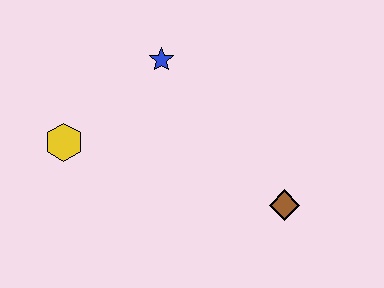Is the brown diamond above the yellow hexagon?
No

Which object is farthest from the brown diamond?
The yellow hexagon is farthest from the brown diamond.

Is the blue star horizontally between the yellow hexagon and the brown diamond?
Yes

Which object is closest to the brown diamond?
The blue star is closest to the brown diamond.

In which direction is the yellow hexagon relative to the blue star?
The yellow hexagon is to the left of the blue star.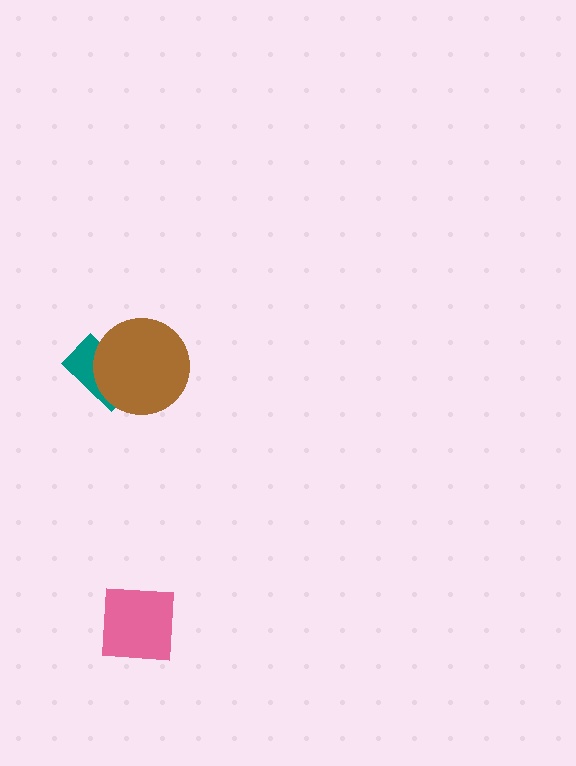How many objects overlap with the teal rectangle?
1 object overlaps with the teal rectangle.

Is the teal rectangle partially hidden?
Yes, it is partially covered by another shape.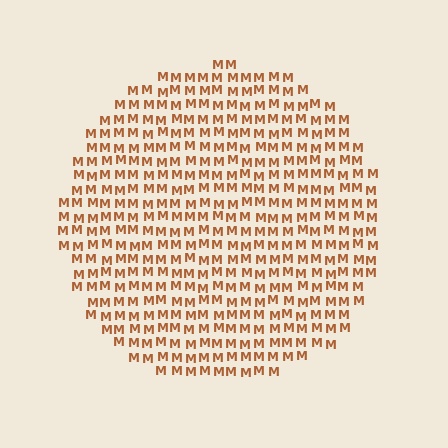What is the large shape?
The large shape is a circle.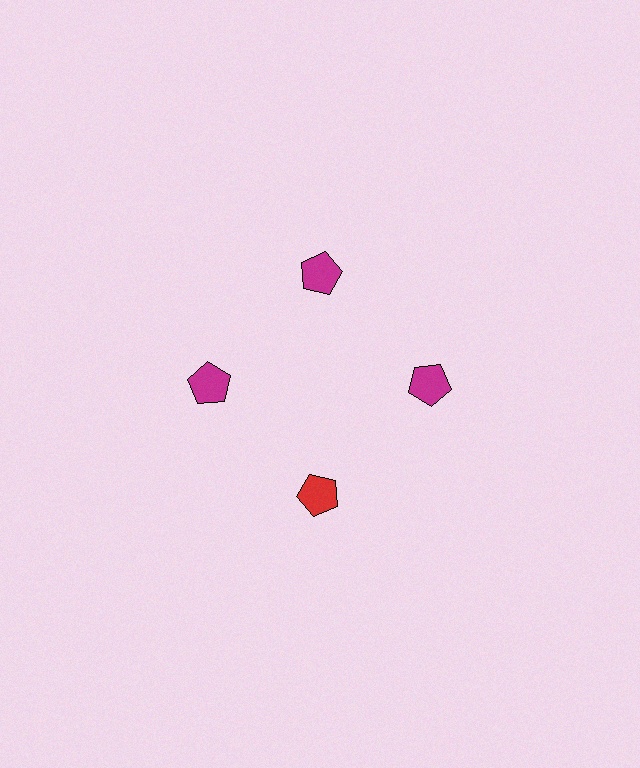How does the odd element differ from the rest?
It has a different color: red instead of magenta.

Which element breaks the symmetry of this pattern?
The red pentagon at roughly the 6 o'clock position breaks the symmetry. All other shapes are magenta pentagons.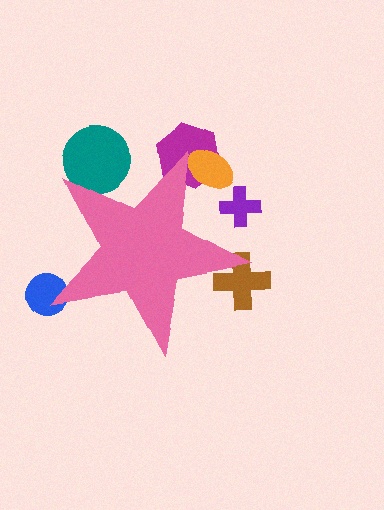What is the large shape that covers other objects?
A pink star.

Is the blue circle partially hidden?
Yes, the blue circle is partially hidden behind the pink star.